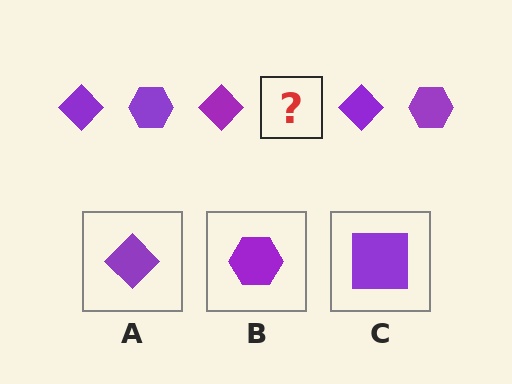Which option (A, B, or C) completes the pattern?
B.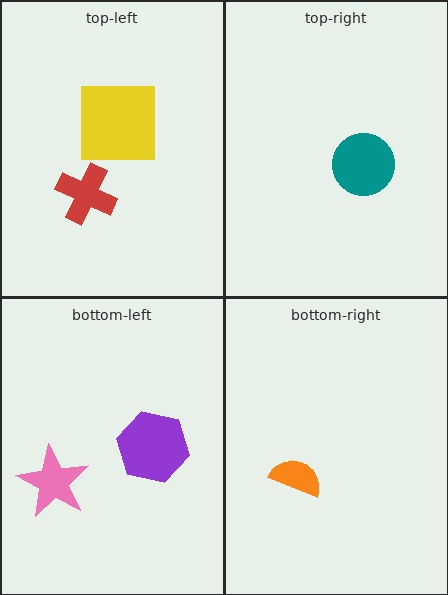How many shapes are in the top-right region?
1.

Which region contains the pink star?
The bottom-left region.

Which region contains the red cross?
The top-left region.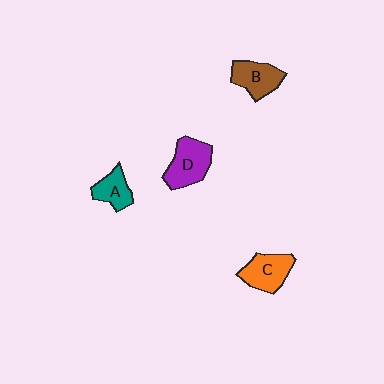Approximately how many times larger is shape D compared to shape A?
Approximately 1.5 times.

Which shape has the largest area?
Shape D (purple).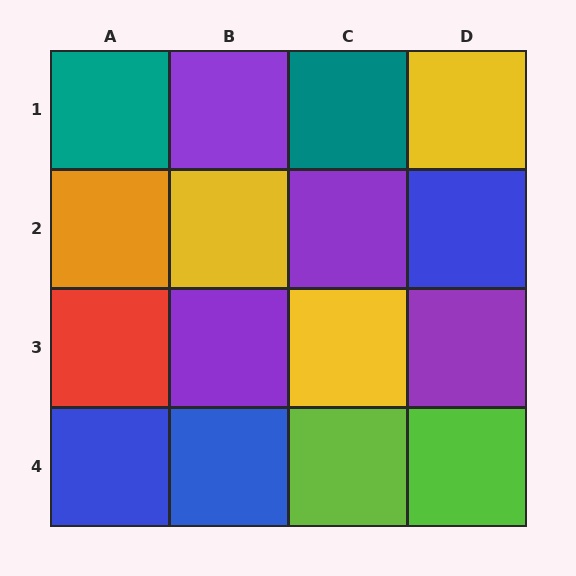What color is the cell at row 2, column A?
Orange.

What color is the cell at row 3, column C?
Yellow.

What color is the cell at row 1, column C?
Teal.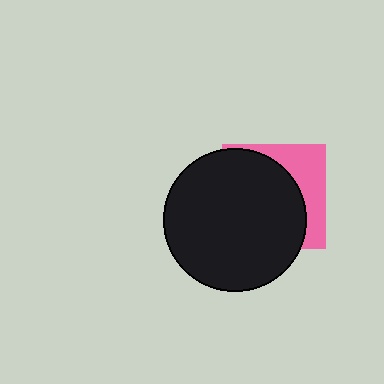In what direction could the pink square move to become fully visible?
The pink square could move right. That would shift it out from behind the black circle entirely.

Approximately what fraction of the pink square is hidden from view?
Roughly 68% of the pink square is hidden behind the black circle.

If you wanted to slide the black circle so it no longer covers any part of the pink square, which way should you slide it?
Slide it left — that is the most direct way to separate the two shapes.